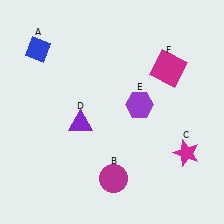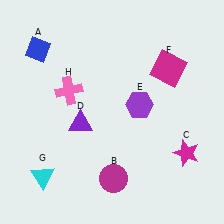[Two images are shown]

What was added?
A cyan triangle (G), a pink cross (H) were added in Image 2.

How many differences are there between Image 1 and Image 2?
There are 2 differences between the two images.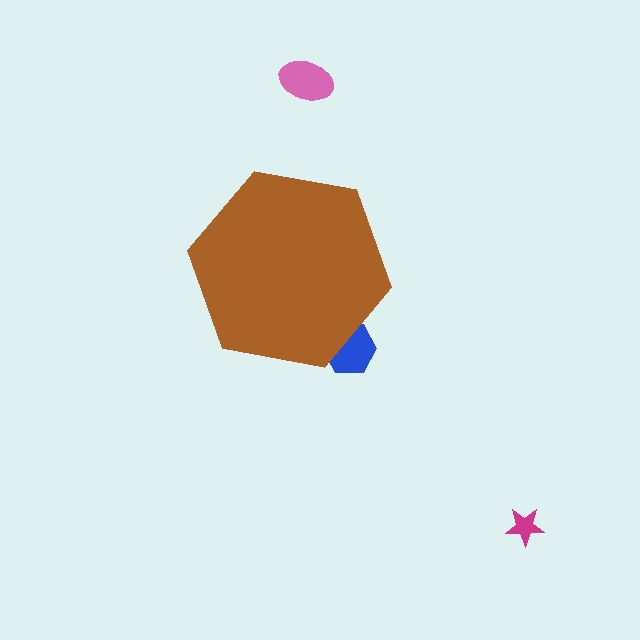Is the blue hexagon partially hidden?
Yes, the blue hexagon is partially hidden behind the brown hexagon.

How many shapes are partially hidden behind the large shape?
1 shape is partially hidden.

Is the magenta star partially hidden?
No, the magenta star is fully visible.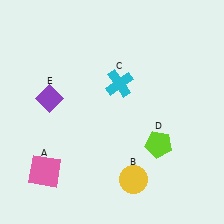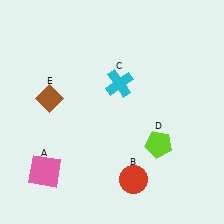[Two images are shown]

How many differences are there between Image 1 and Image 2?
There are 2 differences between the two images.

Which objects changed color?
B changed from yellow to red. E changed from purple to brown.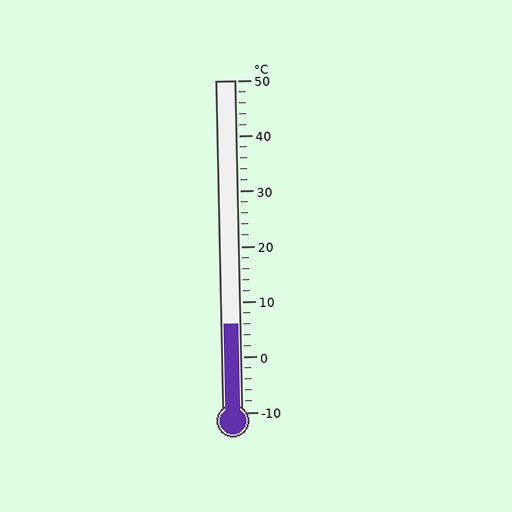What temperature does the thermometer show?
The thermometer shows approximately 6°C.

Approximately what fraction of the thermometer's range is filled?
The thermometer is filled to approximately 25% of its range.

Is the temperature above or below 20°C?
The temperature is below 20°C.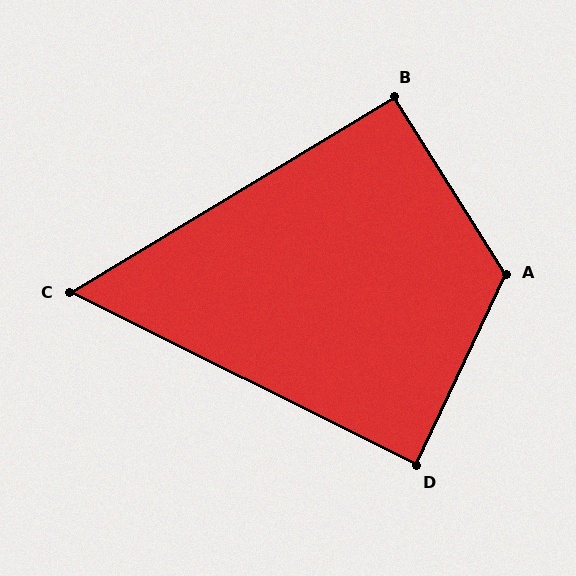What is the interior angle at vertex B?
Approximately 91 degrees (approximately right).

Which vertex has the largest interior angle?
A, at approximately 122 degrees.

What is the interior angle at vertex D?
Approximately 89 degrees (approximately right).